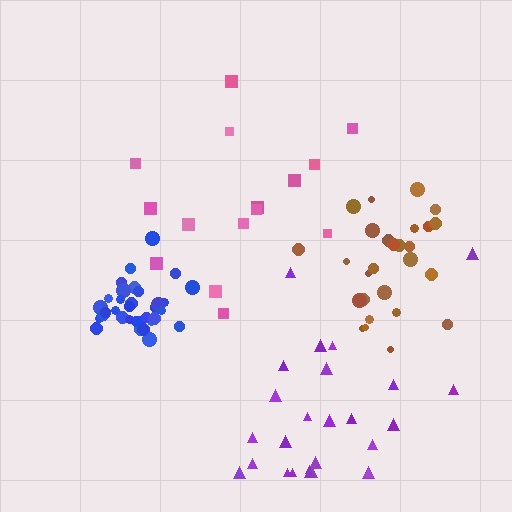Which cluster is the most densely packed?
Blue.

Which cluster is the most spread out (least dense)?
Pink.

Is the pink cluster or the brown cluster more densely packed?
Brown.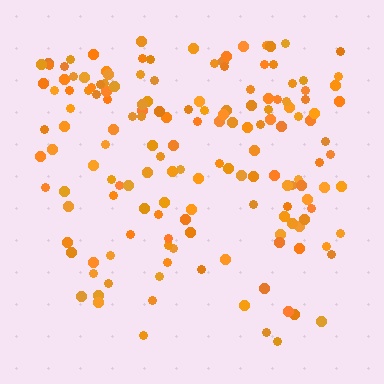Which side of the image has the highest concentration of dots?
The top.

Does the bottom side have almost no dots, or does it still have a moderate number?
Still a moderate number, just noticeably fewer than the top.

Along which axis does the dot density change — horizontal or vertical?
Vertical.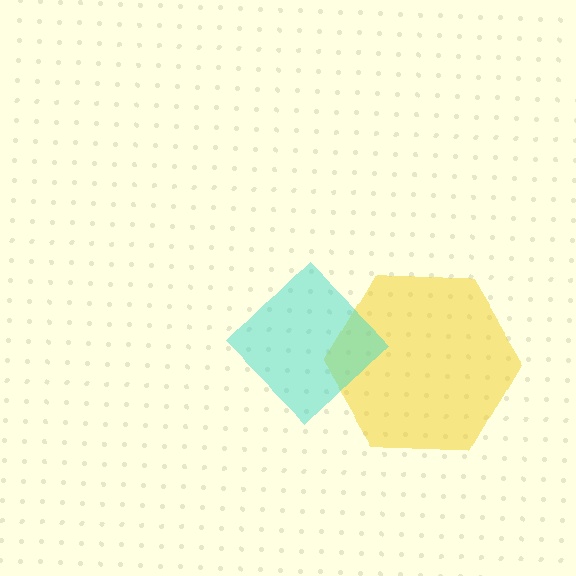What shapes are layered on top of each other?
The layered shapes are: a yellow hexagon, a cyan diamond.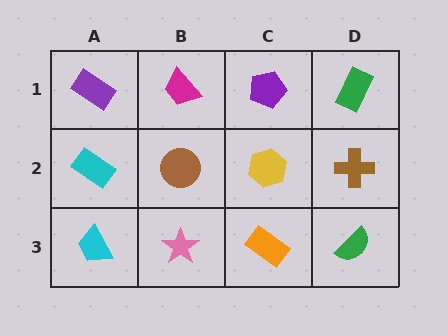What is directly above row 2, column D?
A green rectangle.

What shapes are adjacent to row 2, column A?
A purple rectangle (row 1, column A), a cyan trapezoid (row 3, column A), a brown circle (row 2, column B).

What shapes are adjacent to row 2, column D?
A green rectangle (row 1, column D), a green semicircle (row 3, column D), a yellow hexagon (row 2, column C).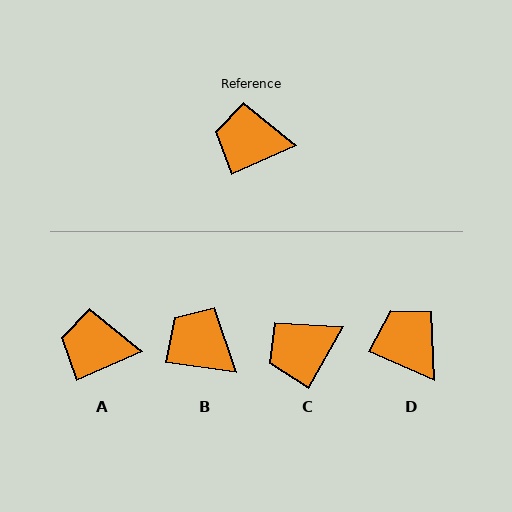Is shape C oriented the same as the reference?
No, it is off by about 36 degrees.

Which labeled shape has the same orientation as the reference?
A.